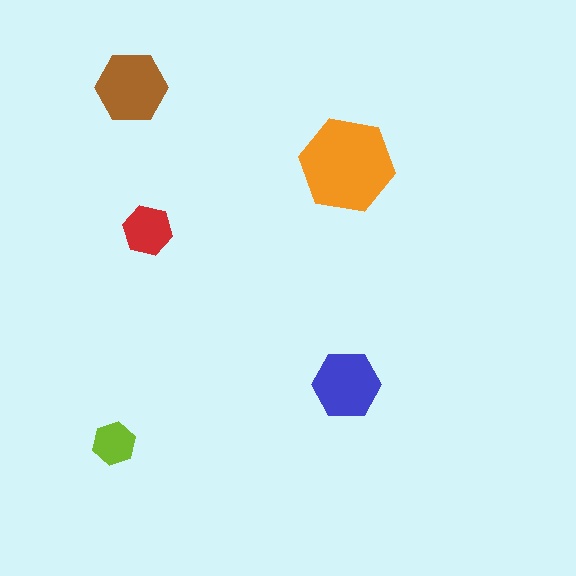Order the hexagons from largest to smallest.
the orange one, the brown one, the blue one, the red one, the lime one.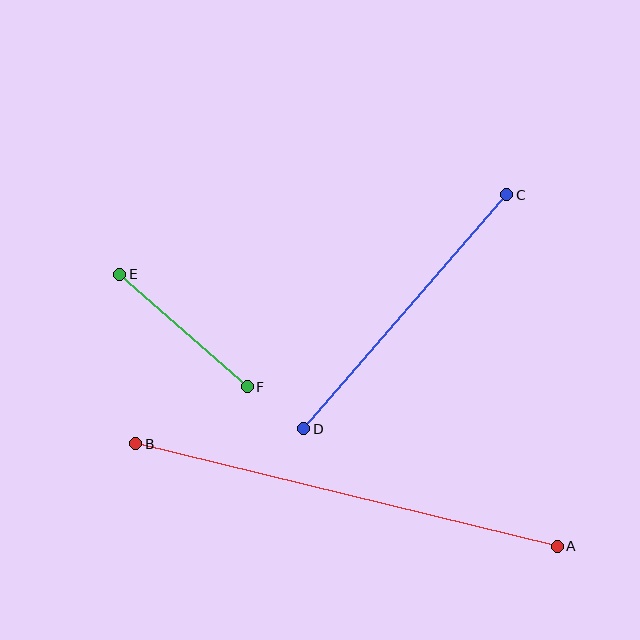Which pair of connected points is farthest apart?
Points A and B are farthest apart.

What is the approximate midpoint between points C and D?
The midpoint is at approximately (405, 312) pixels.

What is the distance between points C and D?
The distance is approximately 310 pixels.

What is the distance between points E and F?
The distance is approximately 170 pixels.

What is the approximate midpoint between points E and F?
The midpoint is at approximately (184, 330) pixels.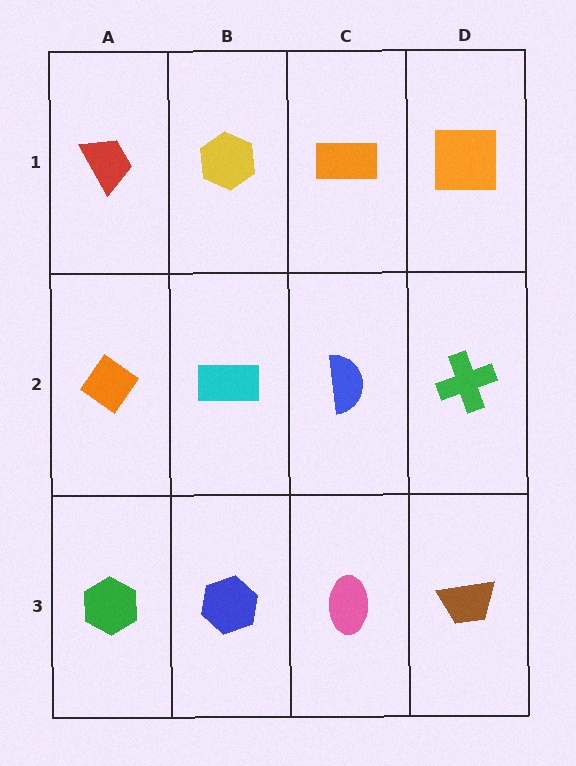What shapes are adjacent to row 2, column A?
A red trapezoid (row 1, column A), a green hexagon (row 3, column A), a cyan rectangle (row 2, column B).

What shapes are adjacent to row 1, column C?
A blue semicircle (row 2, column C), a yellow hexagon (row 1, column B), an orange square (row 1, column D).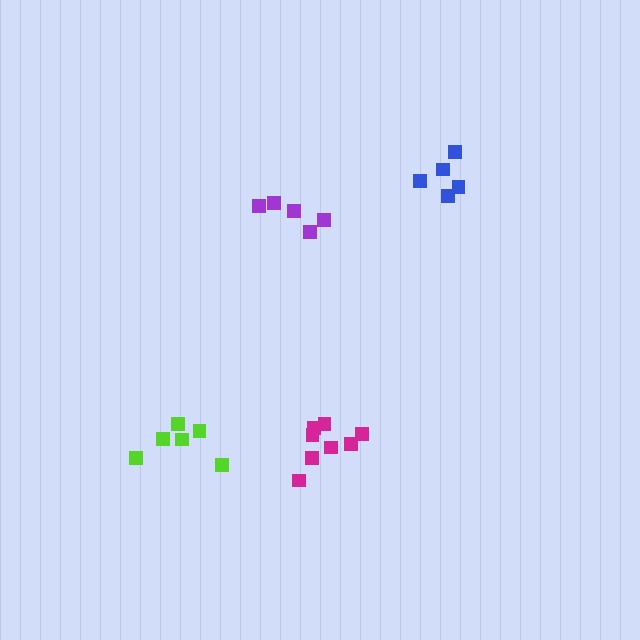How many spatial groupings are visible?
There are 4 spatial groupings.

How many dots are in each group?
Group 1: 8 dots, Group 2: 5 dots, Group 3: 6 dots, Group 4: 5 dots (24 total).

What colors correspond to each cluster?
The clusters are colored: magenta, purple, lime, blue.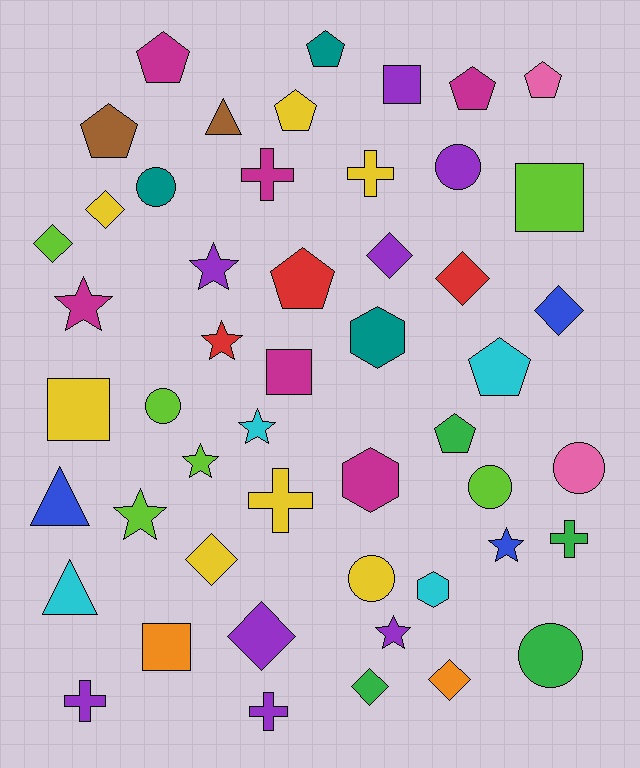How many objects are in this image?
There are 50 objects.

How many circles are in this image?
There are 7 circles.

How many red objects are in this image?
There are 3 red objects.